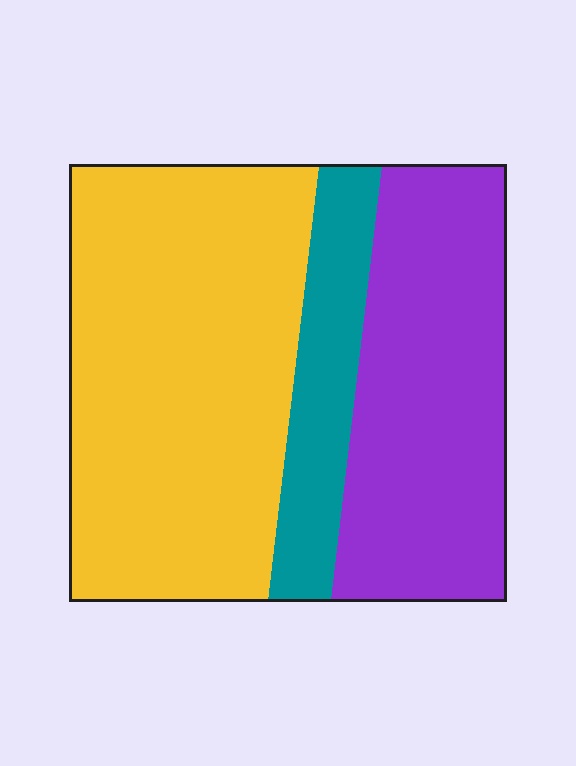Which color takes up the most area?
Yellow, at roughly 50%.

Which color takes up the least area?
Teal, at roughly 15%.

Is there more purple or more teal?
Purple.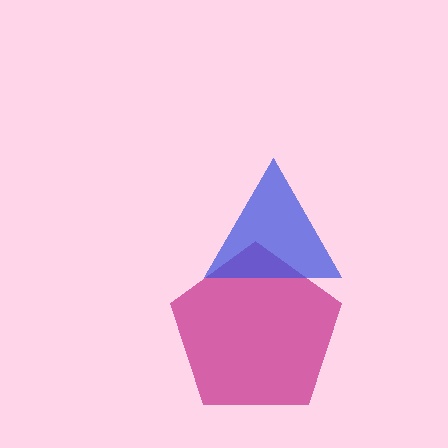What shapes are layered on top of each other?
The layered shapes are: a magenta pentagon, a blue triangle.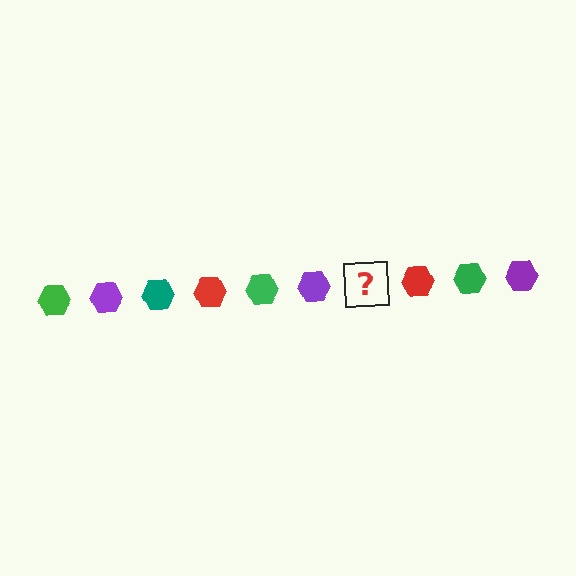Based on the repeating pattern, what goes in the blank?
The blank should be a teal hexagon.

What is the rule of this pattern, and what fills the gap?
The rule is that the pattern cycles through green, purple, teal, red hexagons. The gap should be filled with a teal hexagon.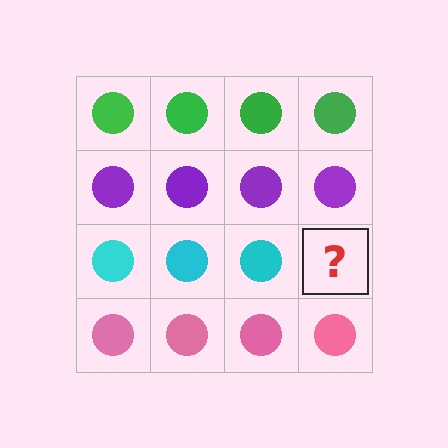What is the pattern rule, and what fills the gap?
The rule is that each row has a consistent color. The gap should be filled with a cyan circle.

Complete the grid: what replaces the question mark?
The question mark should be replaced with a cyan circle.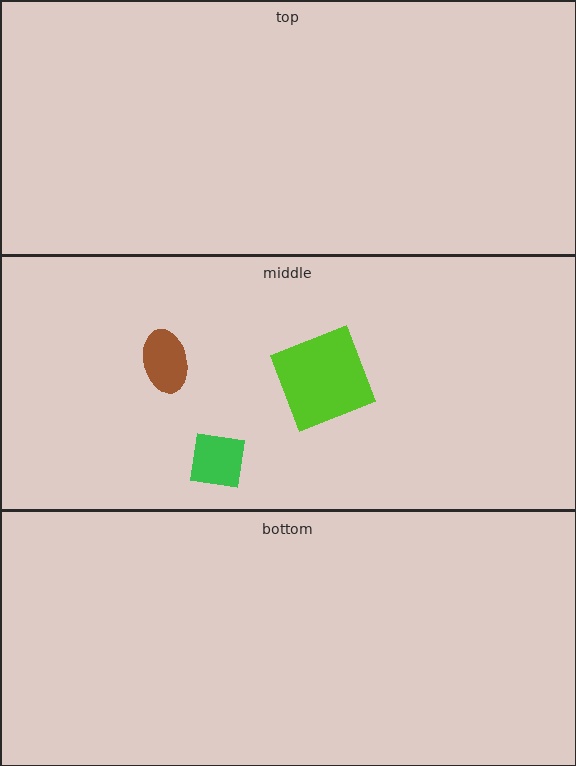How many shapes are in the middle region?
3.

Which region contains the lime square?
The middle region.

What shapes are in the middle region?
The green square, the brown ellipse, the lime square.